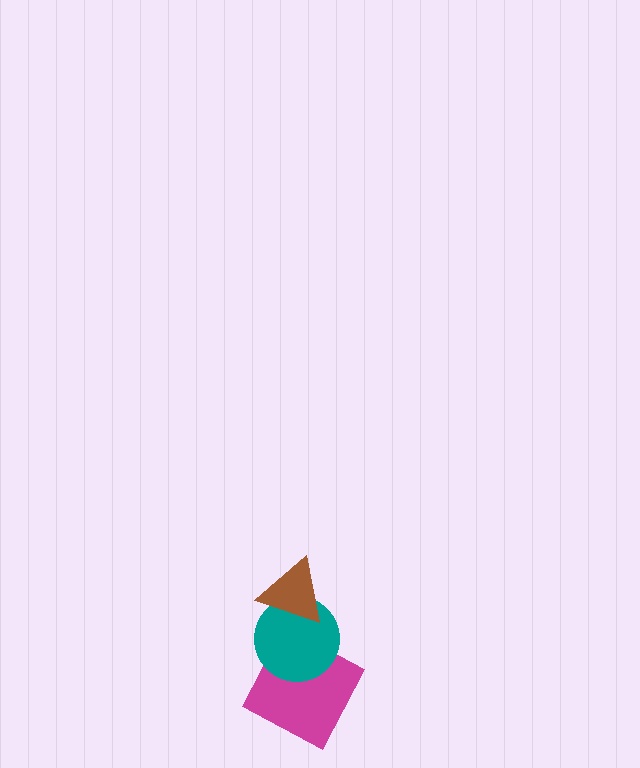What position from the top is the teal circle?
The teal circle is 2nd from the top.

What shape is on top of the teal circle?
The brown triangle is on top of the teal circle.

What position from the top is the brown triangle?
The brown triangle is 1st from the top.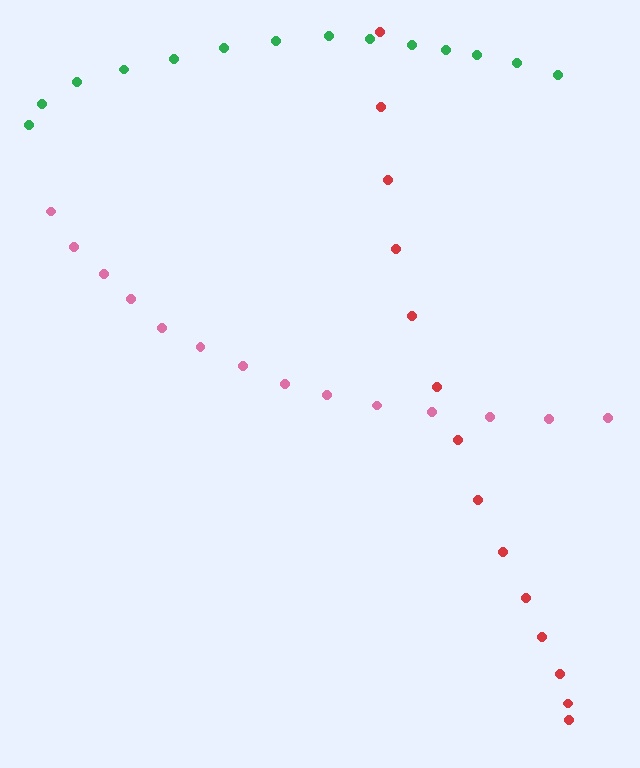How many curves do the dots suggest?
There are 3 distinct paths.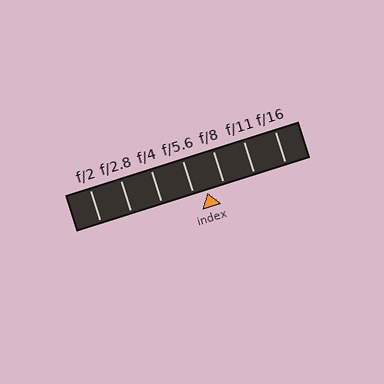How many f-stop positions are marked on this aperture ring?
There are 7 f-stop positions marked.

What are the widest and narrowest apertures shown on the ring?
The widest aperture shown is f/2 and the narrowest is f/16.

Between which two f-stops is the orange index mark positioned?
The index mark is between f/5.6 and f/8.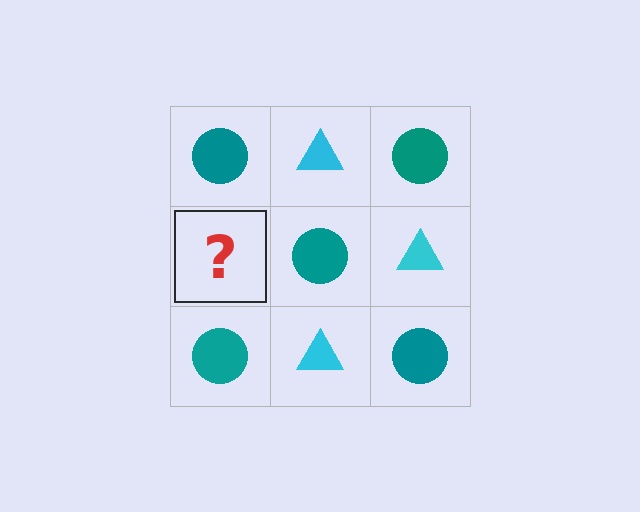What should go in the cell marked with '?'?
The missing cell should contain a cyan triangle.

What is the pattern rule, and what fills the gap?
The rule is that it alternates teal circle and cyan triangle in a checkerboard pattern. The gap should be filled with a cyan triangle.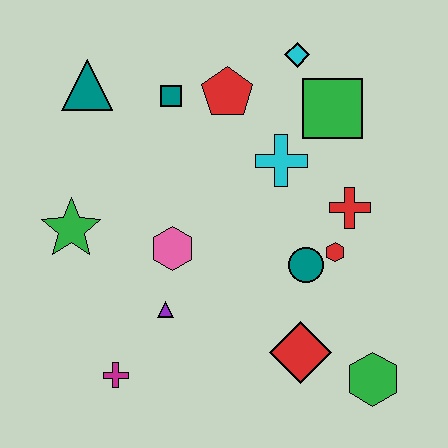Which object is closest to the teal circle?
The red hexagon is closest to the teal circle.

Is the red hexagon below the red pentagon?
Yes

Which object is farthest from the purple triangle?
The cyan diamond is farthest from the purple triangle.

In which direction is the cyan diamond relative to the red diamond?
The cyan diamond is above the red diamond.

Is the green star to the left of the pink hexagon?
Yes